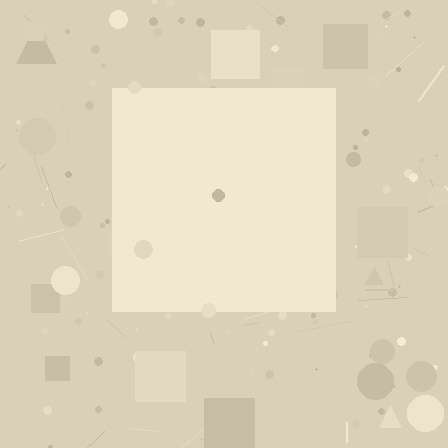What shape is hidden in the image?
A square is hidden in the image.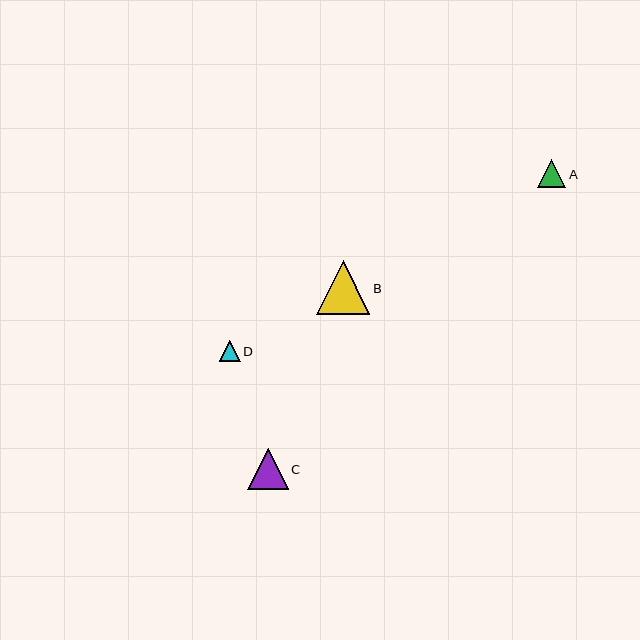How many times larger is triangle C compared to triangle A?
Triangle C is approximately 1.5 times the size of triangle A.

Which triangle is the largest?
Triangle B is the largest with a size of approximately 53 pixels.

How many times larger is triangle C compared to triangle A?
Triangle C is approximately 1.5 times the size of triangle A.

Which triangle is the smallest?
Triangle D is the smallest with a size of approximately 21 pixels.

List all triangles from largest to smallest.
From largest to smallest: B, C, A, D.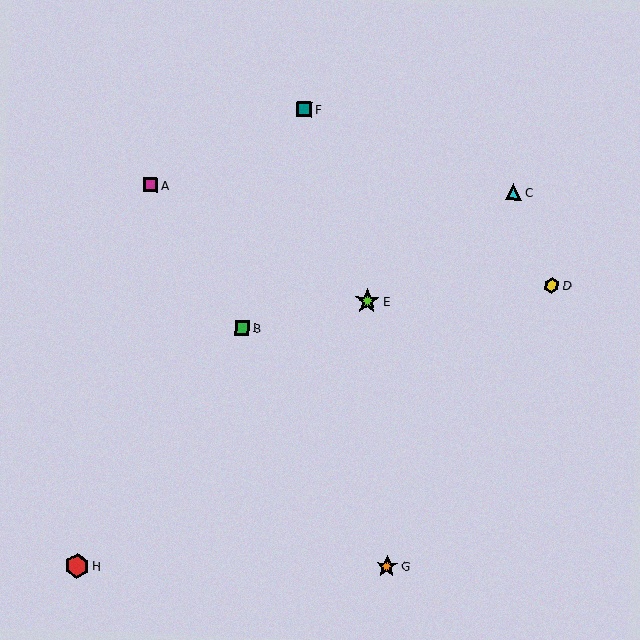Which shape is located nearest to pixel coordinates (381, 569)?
The orange star (labeled G) at (387, 566) is nearest to that location.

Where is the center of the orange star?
The center of the orange star is at (387, 566).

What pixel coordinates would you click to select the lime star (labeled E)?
Click at (367, 301) to select the lime star E.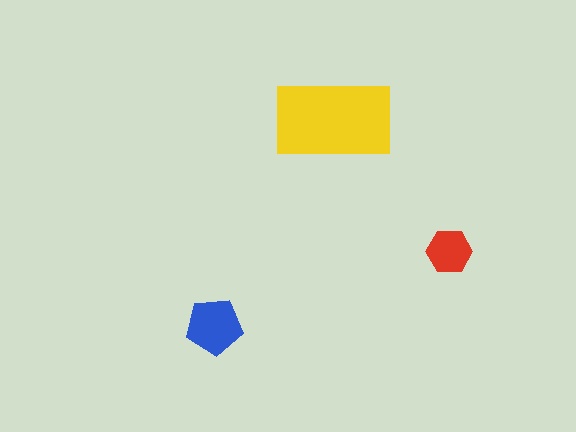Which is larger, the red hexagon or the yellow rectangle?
The yellow rectangle.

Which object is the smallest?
The red hexagon.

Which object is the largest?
The yellow rectangle.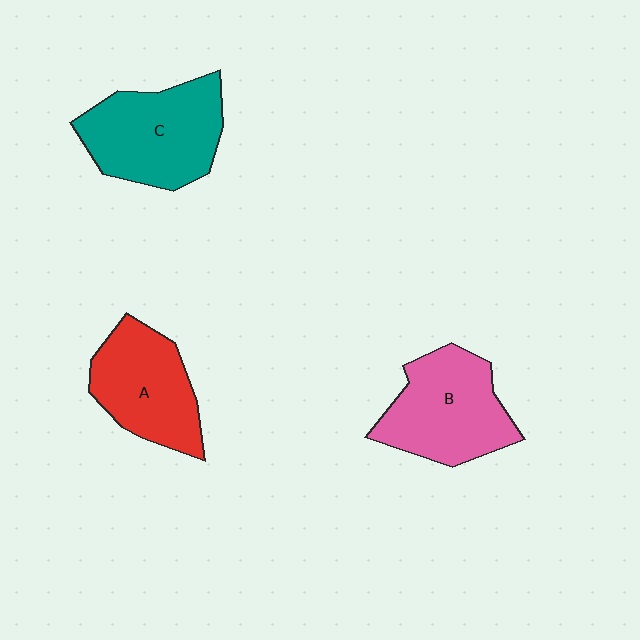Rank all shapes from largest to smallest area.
From largest to smallest: C (teal), B (pink), A (red).